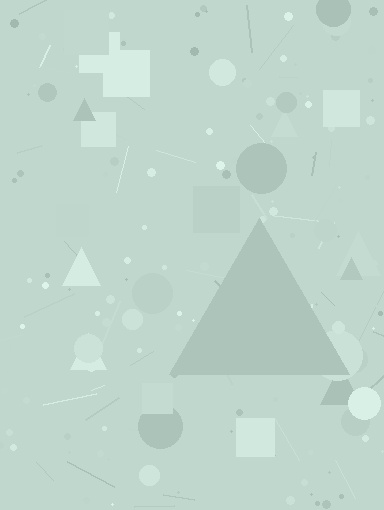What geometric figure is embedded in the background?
A triangle is embedded in the background.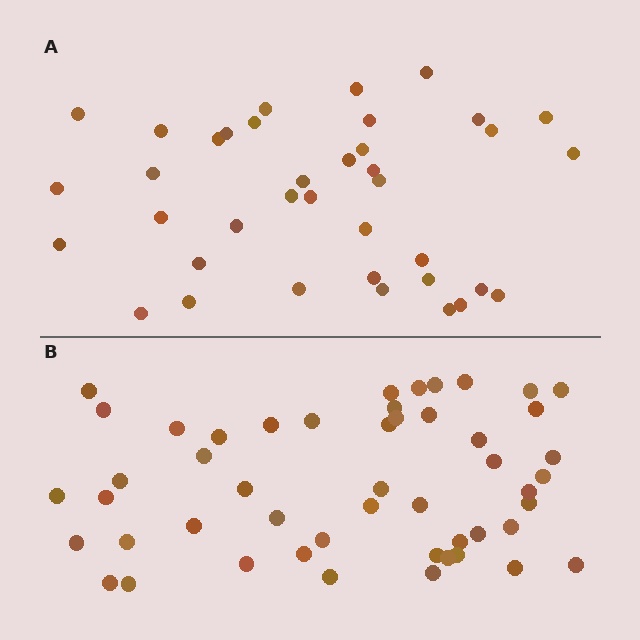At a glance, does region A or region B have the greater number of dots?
Region B (the bottom region) has more dots.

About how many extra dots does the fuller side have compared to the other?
Region B has roughly 12 or so more dots than region A.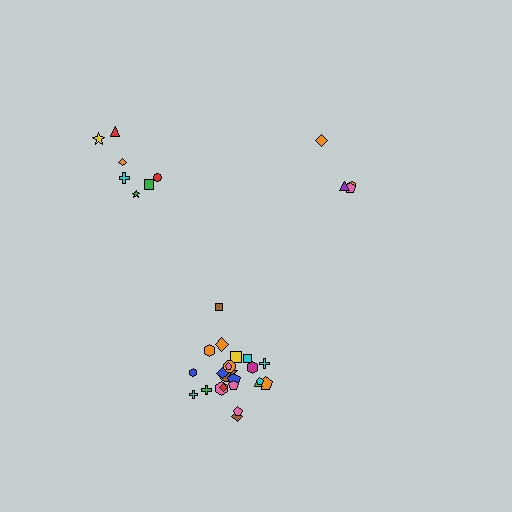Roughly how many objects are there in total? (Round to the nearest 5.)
Roughly 35 objects in total.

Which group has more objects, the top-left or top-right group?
The top-left group.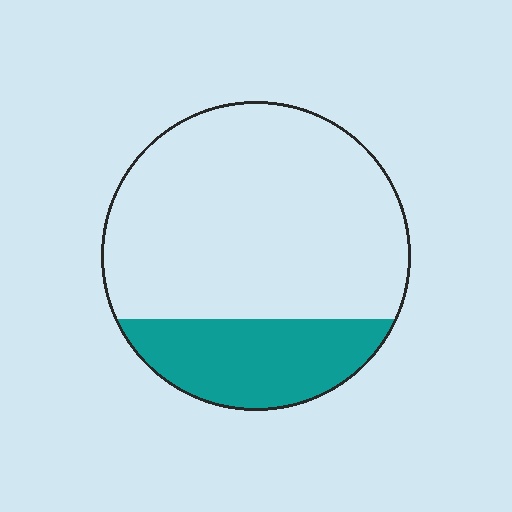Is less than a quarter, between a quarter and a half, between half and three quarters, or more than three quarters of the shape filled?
Less than a quarter.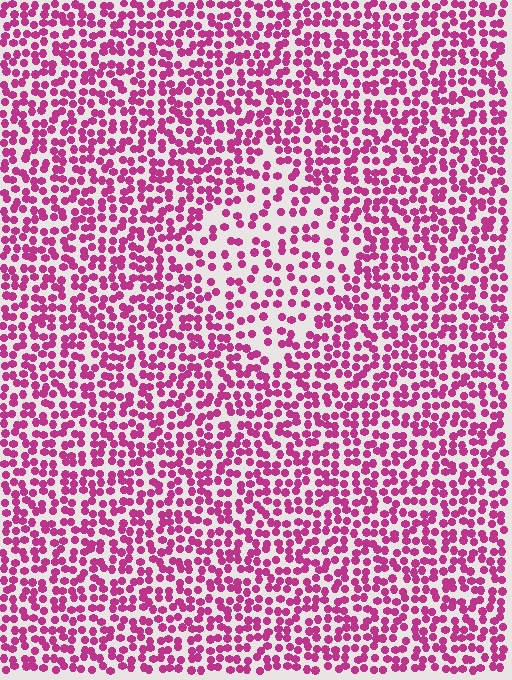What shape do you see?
I see a diamond.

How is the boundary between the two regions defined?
The boundary is defined by a change in element density (approximately 1.8x ratio). All elements are the same color, size, and shape.